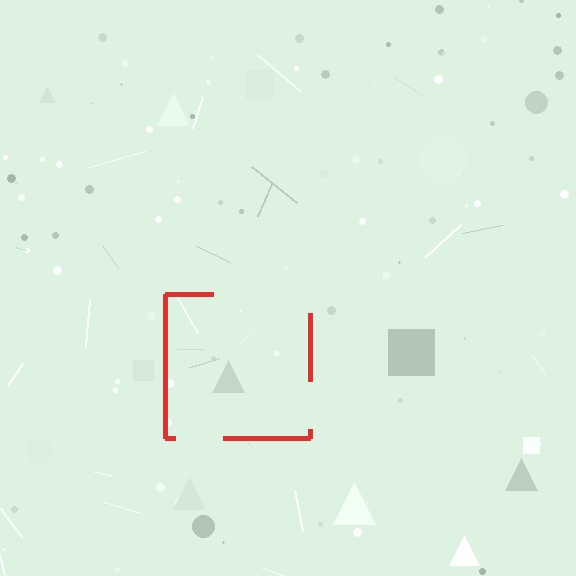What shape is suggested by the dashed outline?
The dashed outline suggests a square.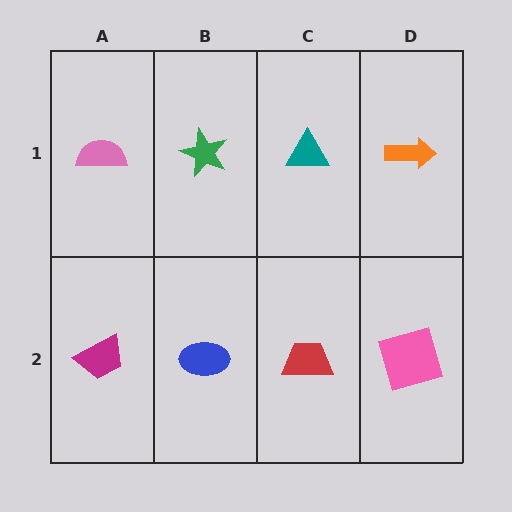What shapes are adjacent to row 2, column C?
A teal triangle (row 1, column C), a blue ellipse (row 2, column B), a pink square (row 2, column D).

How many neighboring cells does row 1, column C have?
3.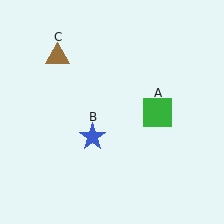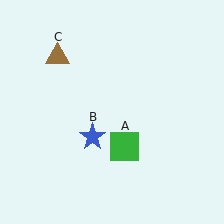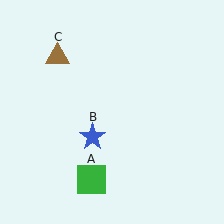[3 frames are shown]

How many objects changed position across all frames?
1 object changed position: green square (object A).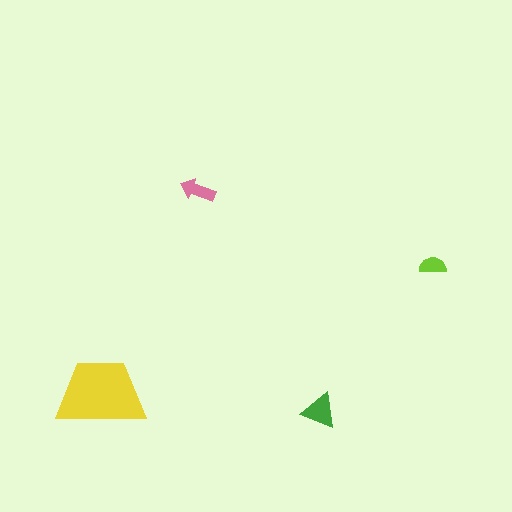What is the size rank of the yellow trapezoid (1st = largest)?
1st.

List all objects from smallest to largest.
The lime semicircle, the pink arrow, the green triangle, the yellow trapezoid.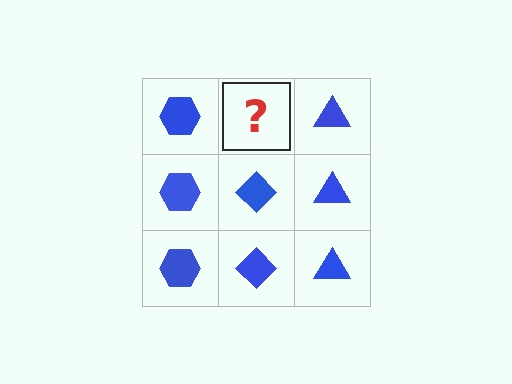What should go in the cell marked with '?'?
The missing cell should contain a blue diamond.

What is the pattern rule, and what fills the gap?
The rule is that each column has a consistent shape. The gap should be filled with a blue diamond.